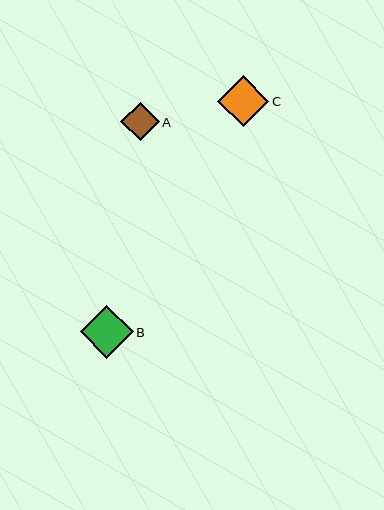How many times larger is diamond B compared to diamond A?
Diamond B is approximately 1.4 times the size of diamond A.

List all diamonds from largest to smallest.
From largest to smallest: B, C, A.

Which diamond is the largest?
Diamond B is the largest with a size of approximately 52 pixels.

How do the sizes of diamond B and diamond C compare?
Diamond B and diamond C are approximately the same size.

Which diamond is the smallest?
Diamond A is the smallest with a size of approximately 38 pixels.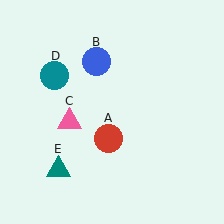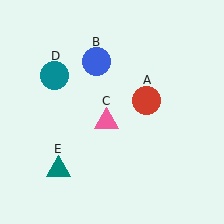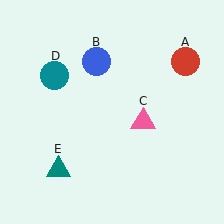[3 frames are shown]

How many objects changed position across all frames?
2 objects changed position: red circle (object A), pink triangle (object C).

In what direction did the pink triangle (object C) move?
The pink triangle (object C) moved right.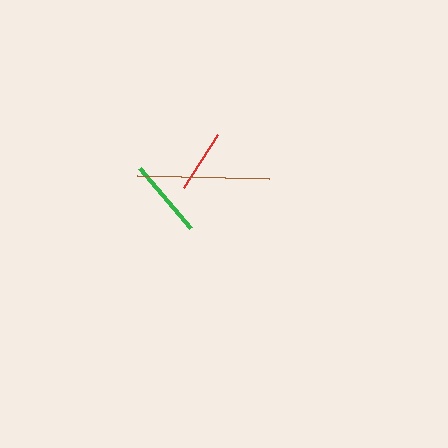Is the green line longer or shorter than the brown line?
The brown line is longer than the green line.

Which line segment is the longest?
The brown line is the longest at approximately 132 pixels.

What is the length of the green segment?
The green segment is approximately 78 pixels long.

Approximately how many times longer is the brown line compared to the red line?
The brown line is approximately 2.1 times the length of the red line.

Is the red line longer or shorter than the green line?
The green line is longer than the red line.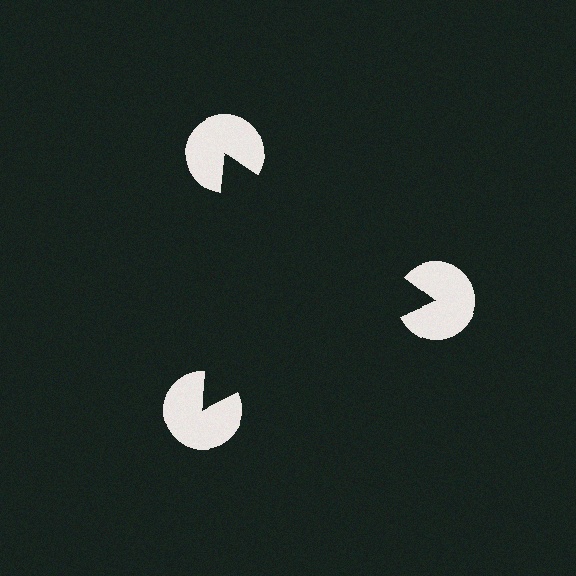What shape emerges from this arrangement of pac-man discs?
An illusory triangle — its edges are inferred from the aligned wedge cuts in the pac-man discs, not physically drawn.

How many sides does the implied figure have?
3 sides.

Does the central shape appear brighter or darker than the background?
It typically appears slightly darker than the background, even though no actual brightness change is drawn.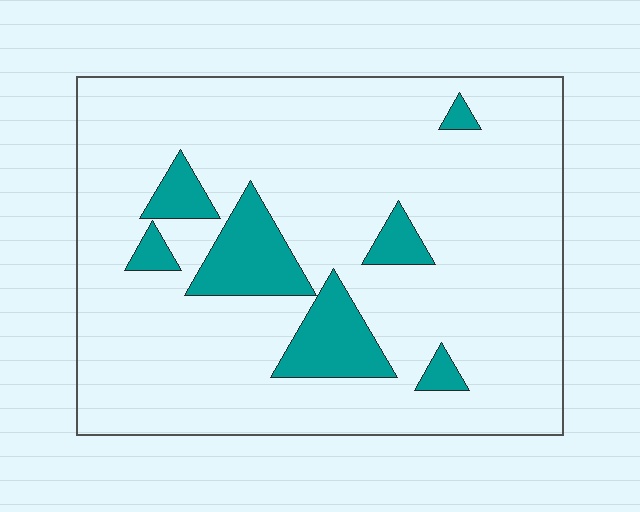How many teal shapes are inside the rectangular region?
7.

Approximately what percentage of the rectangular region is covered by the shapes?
Approximately 15%.